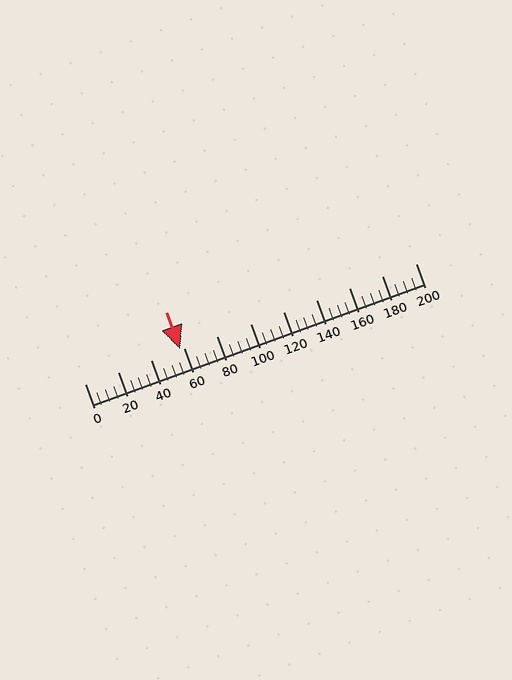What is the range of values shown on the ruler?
The ruler shows values from 0 to 200.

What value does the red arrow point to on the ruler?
The red arrow points to approximately 58.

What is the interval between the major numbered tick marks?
The major tick marks are spaced 20 units apart.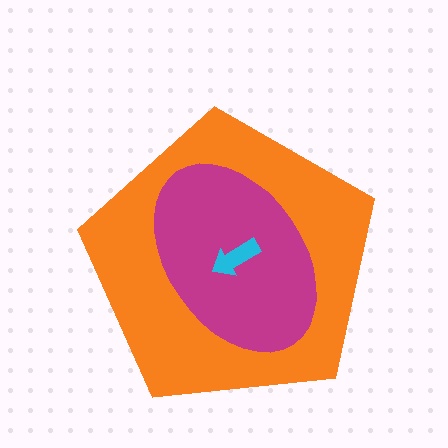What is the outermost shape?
The orange pentagon.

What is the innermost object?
The cyan arrow.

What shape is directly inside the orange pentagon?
The magenta ellipse.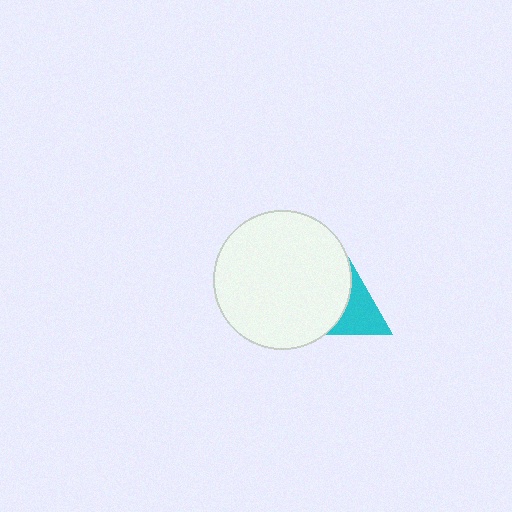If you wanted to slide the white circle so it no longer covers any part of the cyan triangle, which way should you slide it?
Slide it left — that is the most direct way to separate the two shapes.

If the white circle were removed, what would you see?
You would see the complete cyan triangle.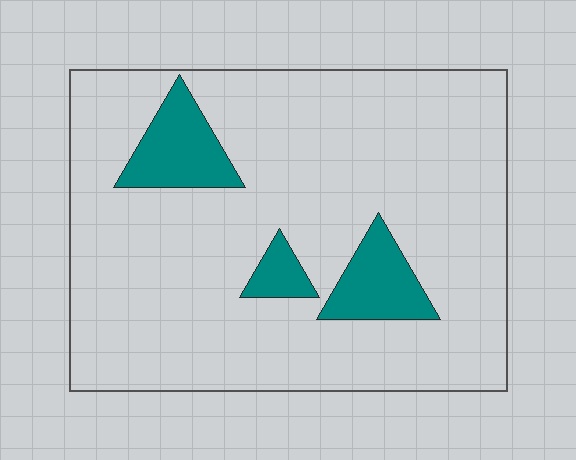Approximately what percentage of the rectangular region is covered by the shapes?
Approximately 10%.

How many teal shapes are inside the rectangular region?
3.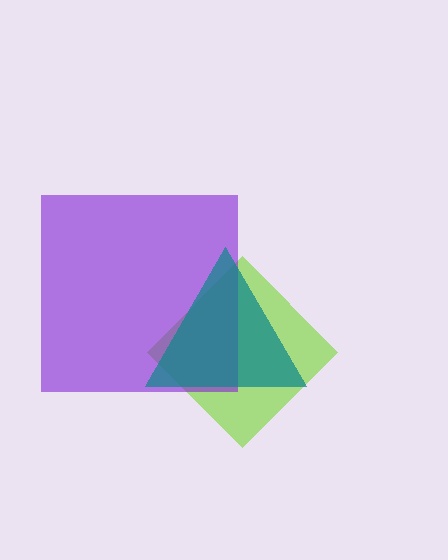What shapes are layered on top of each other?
The layered shapes are: a lime diamond, a purple square, a teal triangle.